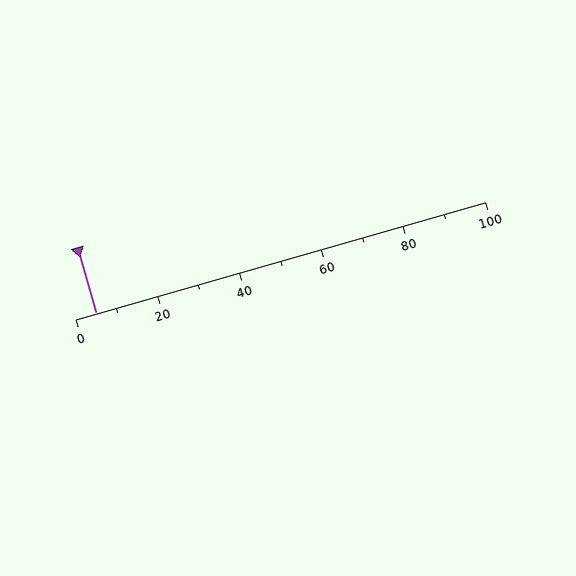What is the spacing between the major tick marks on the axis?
The major ticks are spaced 20 apart.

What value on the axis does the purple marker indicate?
The marker indicates approximately 5.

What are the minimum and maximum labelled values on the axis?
The axis runs from 0 to 100.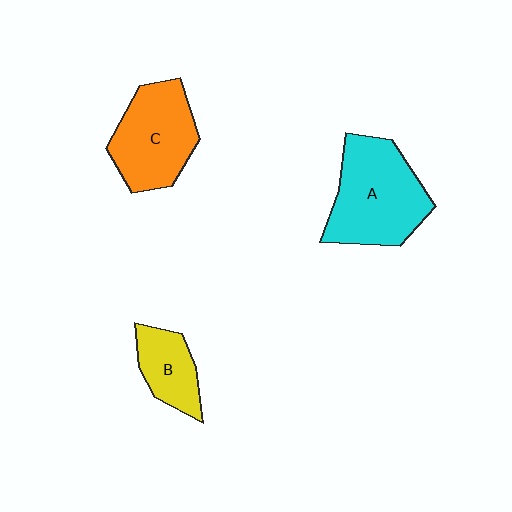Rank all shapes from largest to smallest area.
From largest to smallest: A (cyan), C (orange), B (yellow).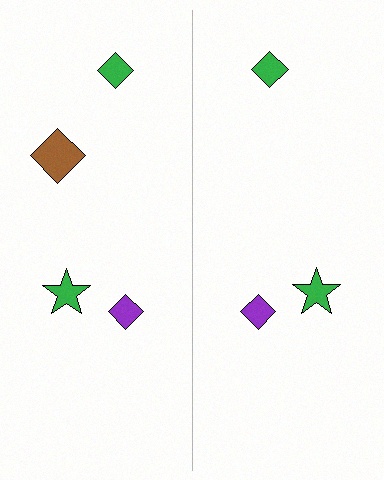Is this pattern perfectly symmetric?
No, the pattern is not perfectly symmetric. A brown diamond is missing from the right side.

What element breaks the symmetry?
A brown diamond is missing from the right side.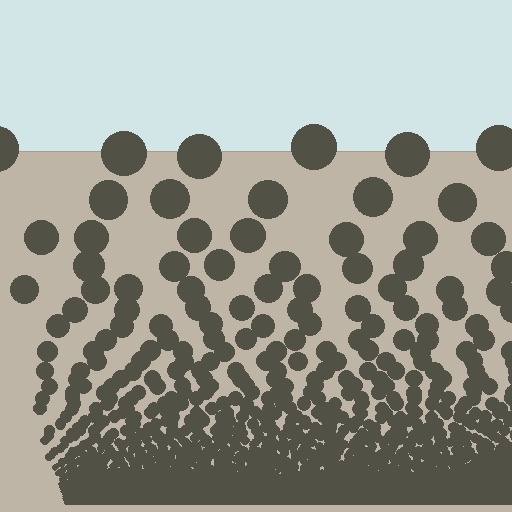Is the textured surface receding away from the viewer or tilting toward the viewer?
The surface appears to tilt toward the viewer. Texture elements get larger and sparser toward the top.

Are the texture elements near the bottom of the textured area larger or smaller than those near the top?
Smaller. The gradient is inverted — elements near the bottom are smaller and denser.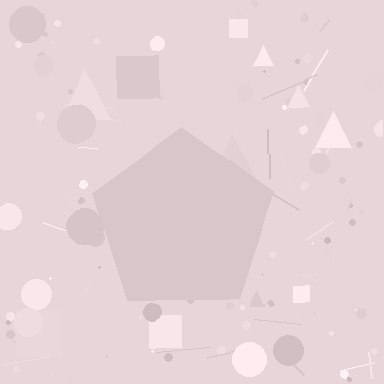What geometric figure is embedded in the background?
A pentagon is embedded in the background.